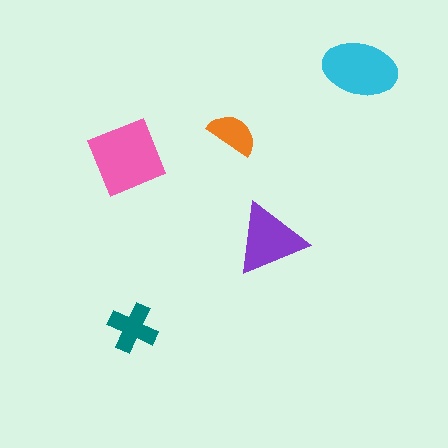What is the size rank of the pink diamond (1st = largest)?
1st.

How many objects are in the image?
There are 5 objects in the image.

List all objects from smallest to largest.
The orange semicircle, the teal cross, the purple triangle, the cyan ellipse, the pink diamond.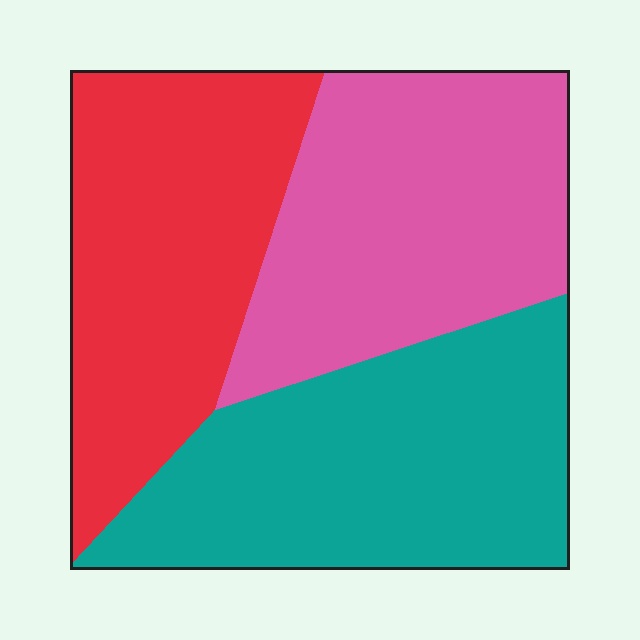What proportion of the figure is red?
Red takes up about one third (1/3) of the figure.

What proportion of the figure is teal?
Teal covers about 35% of the figure.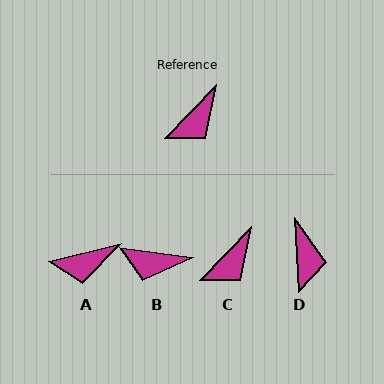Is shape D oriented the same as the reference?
No, it is off by about 47 degrees.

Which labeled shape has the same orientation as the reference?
C.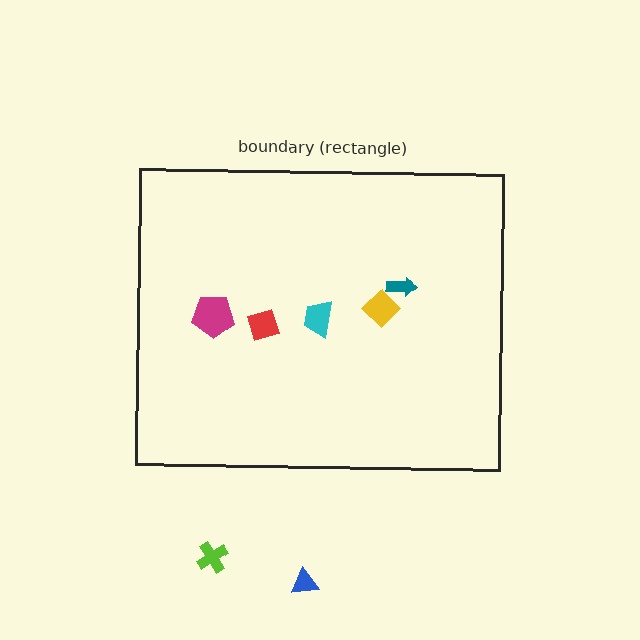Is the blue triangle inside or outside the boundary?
Outside.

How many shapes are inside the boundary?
5 inside, 2 outside.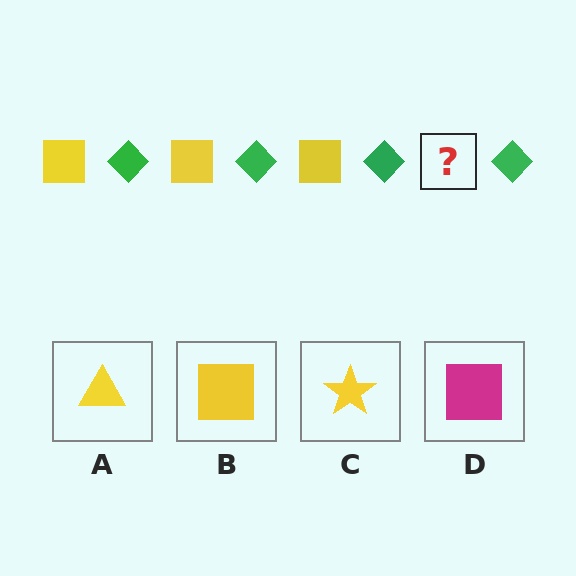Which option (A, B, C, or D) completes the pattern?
B.